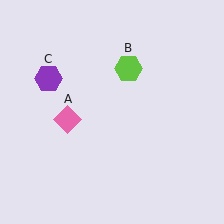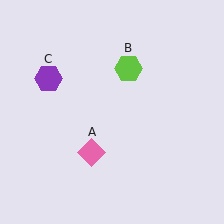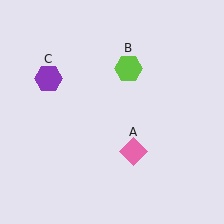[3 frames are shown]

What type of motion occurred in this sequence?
The pink diamond (object A) rotated counterclockwise around the center of the scene.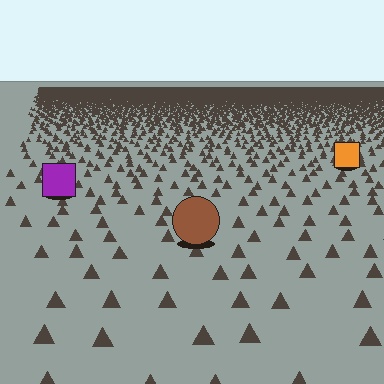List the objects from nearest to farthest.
From nearest to farthest: the brown circle, the purple square, the orange square.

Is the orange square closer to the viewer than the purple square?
No. The purple square is closer — you can tell from the texture gradient: the ground texture is coarser near it.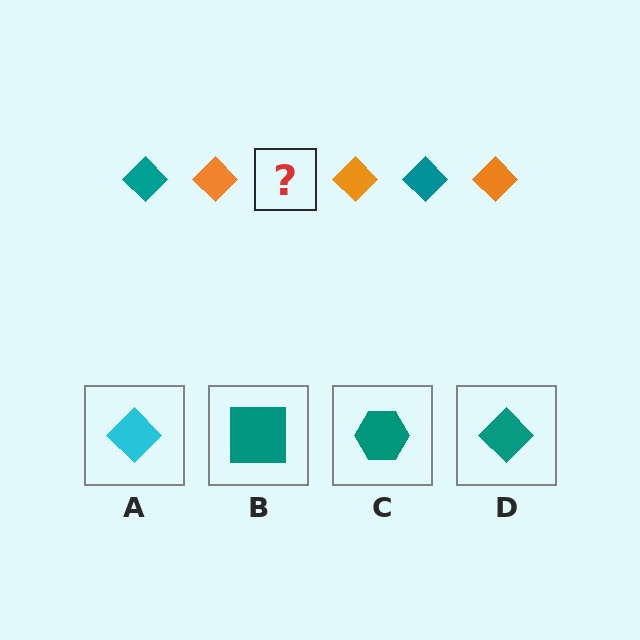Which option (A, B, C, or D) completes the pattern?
D.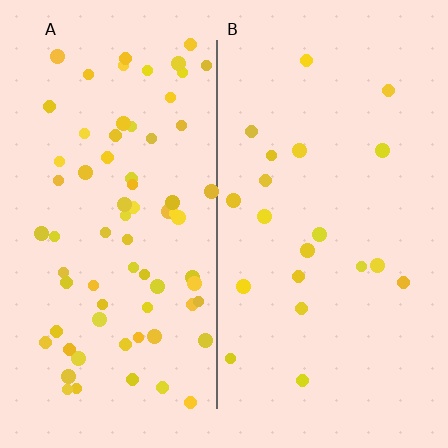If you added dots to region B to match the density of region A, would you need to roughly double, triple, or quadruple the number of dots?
Approximately quadruple.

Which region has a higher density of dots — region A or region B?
A (the left).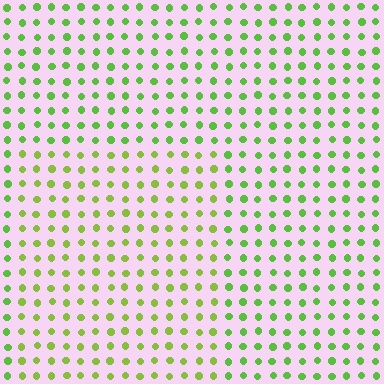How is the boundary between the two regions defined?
The boundary is defined purely by a slight shift in hue (about 22 degrees). Spacing, size, and orientation are identical on both sides.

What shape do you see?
I see a rectangle.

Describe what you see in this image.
The image is filled with small lime elements in a uniform arrangement. A rectangle-shaped region is visible where the elements are tinted to a slightly different hue, forming a subtle color boundary.